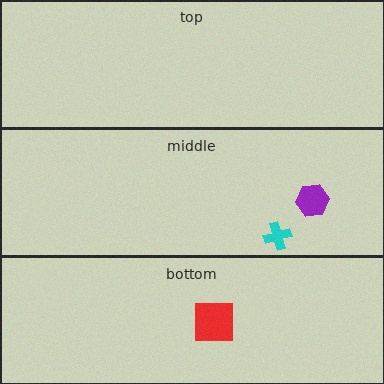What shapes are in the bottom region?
The red square.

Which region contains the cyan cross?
The middle region.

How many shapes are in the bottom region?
1.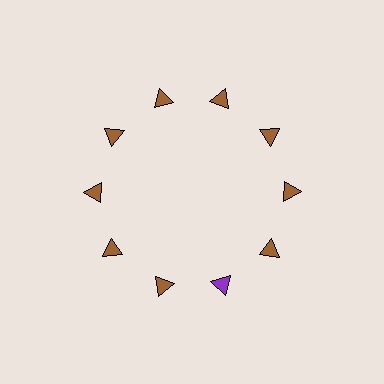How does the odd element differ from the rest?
It has a different color: purple instead of brown.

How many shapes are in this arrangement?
There are 10 shapes arranged in a ring pattern.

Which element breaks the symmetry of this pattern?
The purple triangle at roughly the 5 o'clock position breaks the symmetry. All other shapes are brown triangles.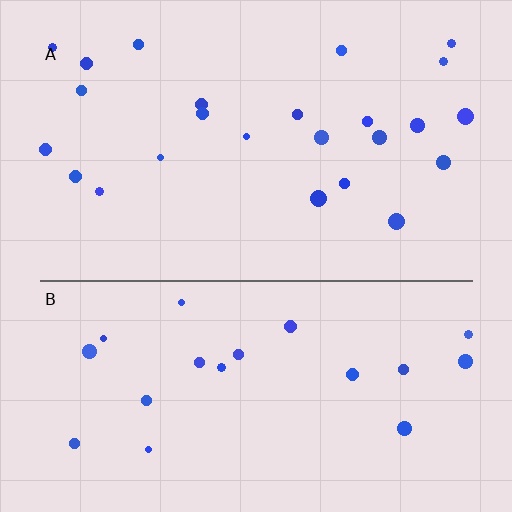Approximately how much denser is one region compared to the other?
Approximately 1.3× — region A over region B.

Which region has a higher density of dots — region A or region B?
A (the top).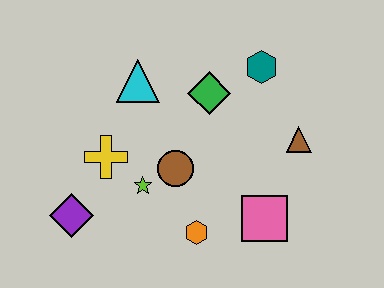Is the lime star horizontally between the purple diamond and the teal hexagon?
Yes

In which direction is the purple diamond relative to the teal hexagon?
The purple diamond is to the left of the teal hexagon.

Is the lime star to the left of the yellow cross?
No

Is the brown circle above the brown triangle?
No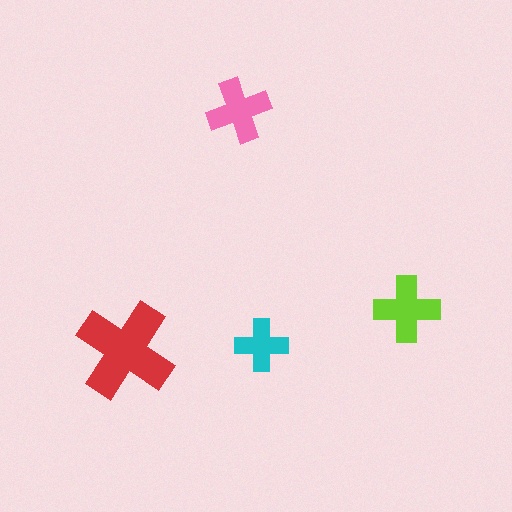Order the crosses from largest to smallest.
the red one, the lime one, the pink one, the cyan one.